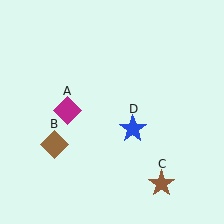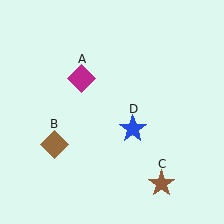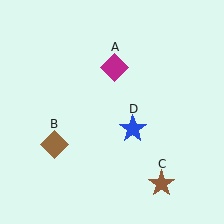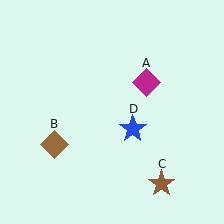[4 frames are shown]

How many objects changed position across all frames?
1 object changed position: magenta diamond (object A).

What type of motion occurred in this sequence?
The magenta diamond (object A) rotated clockwise around the center of the scene.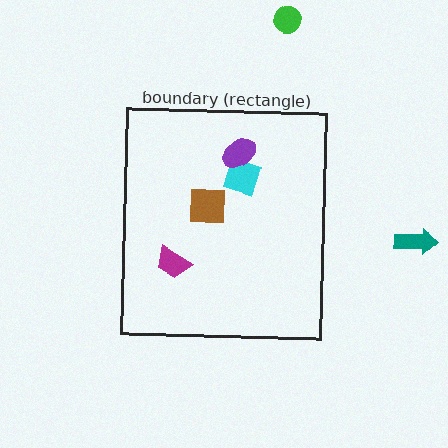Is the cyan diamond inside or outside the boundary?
Inside.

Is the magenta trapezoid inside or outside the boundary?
Inside.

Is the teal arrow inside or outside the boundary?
Outside.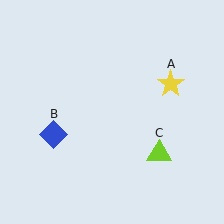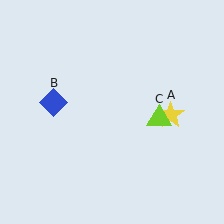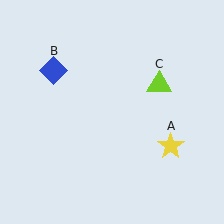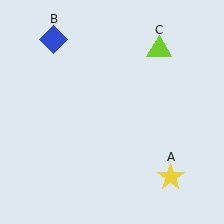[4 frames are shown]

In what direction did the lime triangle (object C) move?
The lime triangle (object C) moved up.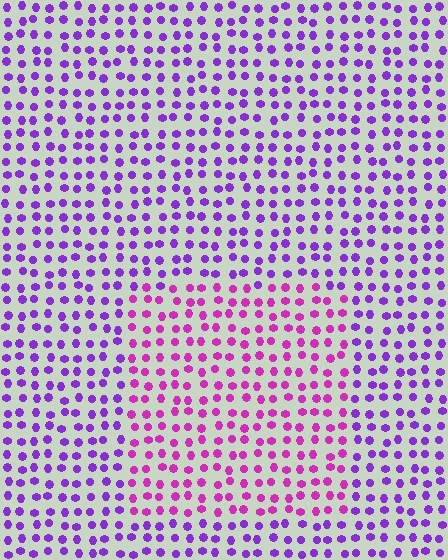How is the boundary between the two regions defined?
The boundary is defined purely by a slight shift in hue (about 35 degrees). Spacing, size, and orientation are identical on both sides.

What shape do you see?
I see a rectangle.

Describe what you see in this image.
The image is filled with small purple elements in a uniform arrangement. A rectangle-shaped region is visible where the elements are tinted to a slightly different hue, forming a subtle color boundary.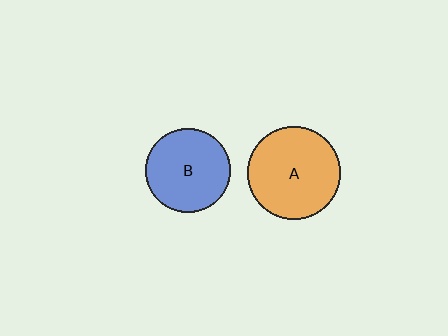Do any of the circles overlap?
No, none of the circles overlap.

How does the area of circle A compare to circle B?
Approximately 1.2 times.